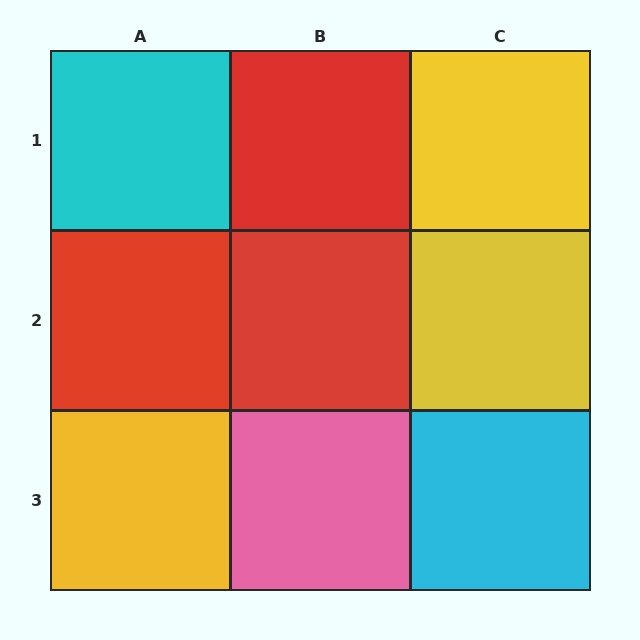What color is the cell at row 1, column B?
Red.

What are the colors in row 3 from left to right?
Yellow, pink, cyan.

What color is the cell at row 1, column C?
Yellow.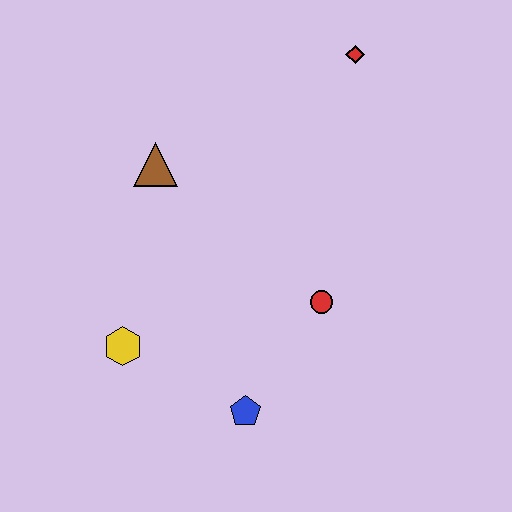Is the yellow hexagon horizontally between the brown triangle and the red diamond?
No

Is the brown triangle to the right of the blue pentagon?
No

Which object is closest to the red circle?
The blue pentagon is closest to the red circle.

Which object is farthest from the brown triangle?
The blue pentagon is farthest from the brown triangle.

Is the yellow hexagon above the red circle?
No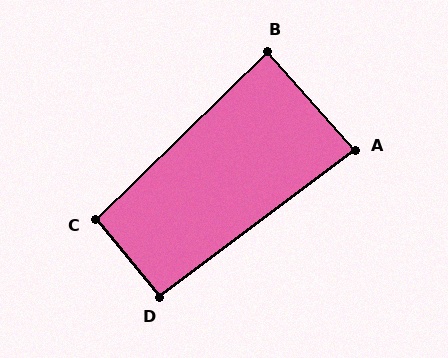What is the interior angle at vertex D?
Approximately 93 degrees (approximately right).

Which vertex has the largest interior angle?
C, at approximately 95 degrees.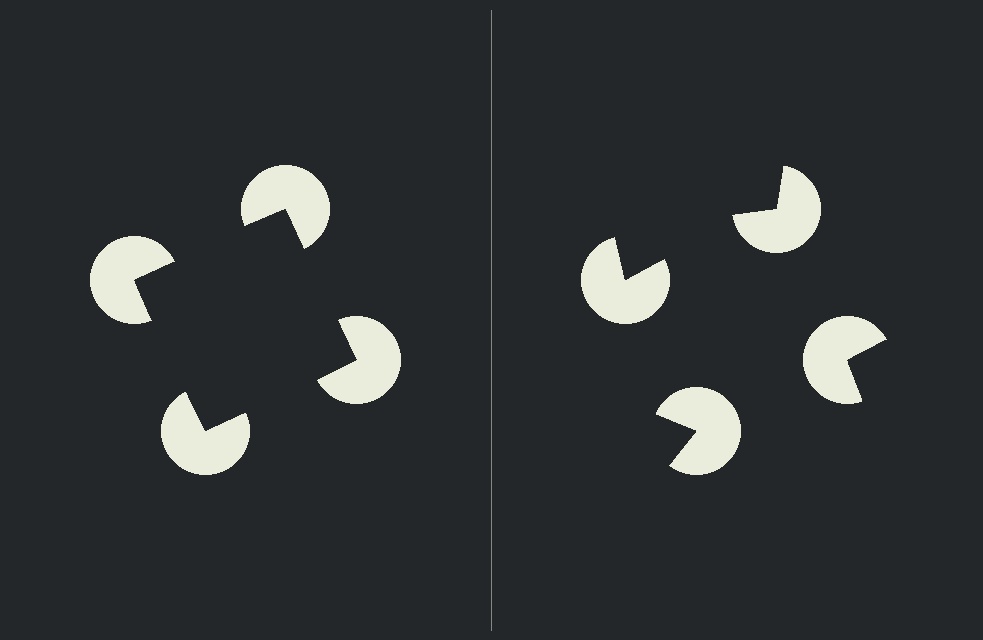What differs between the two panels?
The pac-man discs are positioned identically on both sides; only the wedge orientations differ. On the left they align to a square; on the right they are misaligned.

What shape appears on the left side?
An illusory square.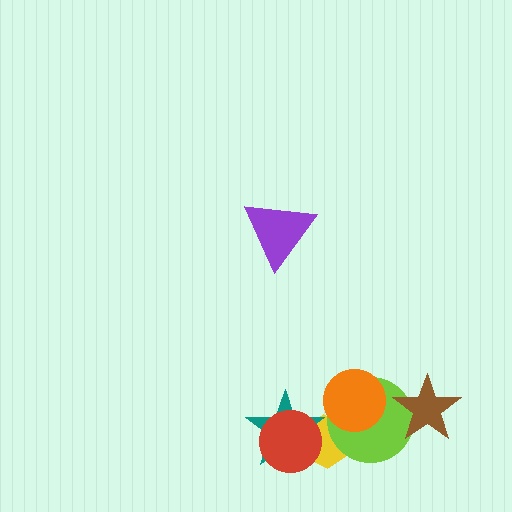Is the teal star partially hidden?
Yes, it is partially covered by another shape.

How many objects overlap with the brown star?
1 object overlaps with the brown star.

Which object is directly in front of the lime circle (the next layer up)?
The orange circle is directly in front of the lime circle.